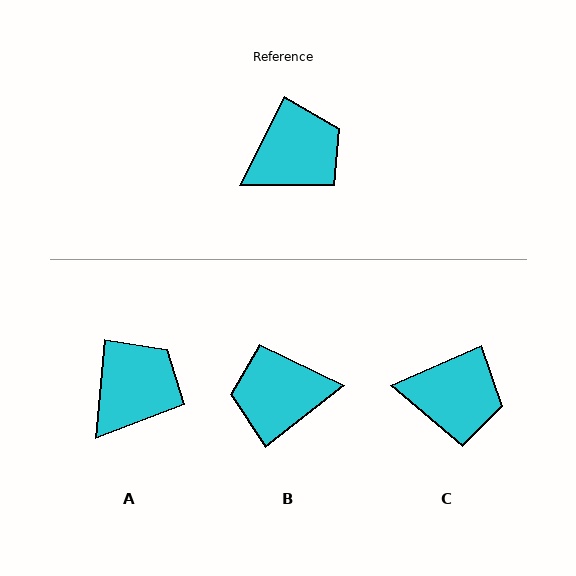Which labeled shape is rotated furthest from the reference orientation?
B, about 154 degrees away.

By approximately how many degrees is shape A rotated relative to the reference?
Approximately 21 degrees counter-clockwise.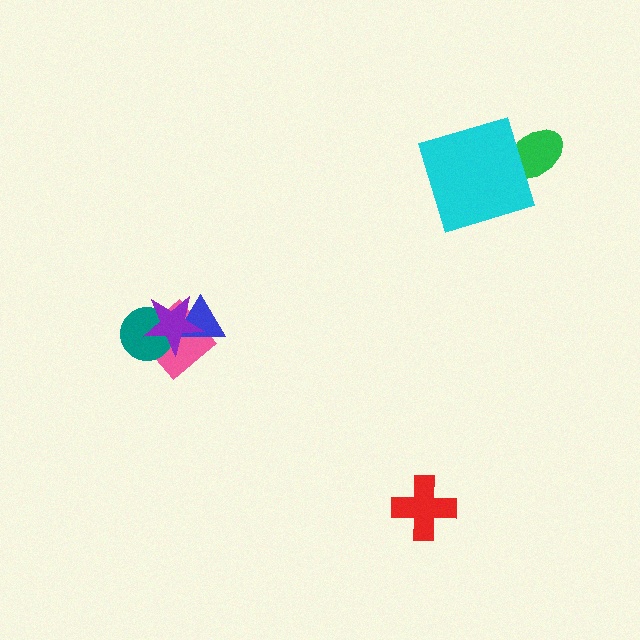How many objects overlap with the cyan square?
1 object overlaps with the cyan square.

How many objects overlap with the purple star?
3 objects overlap with the purple star.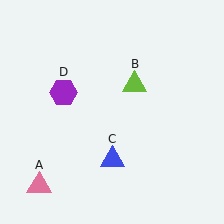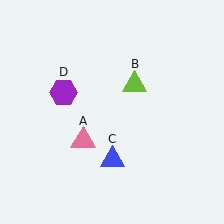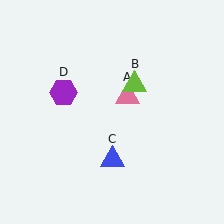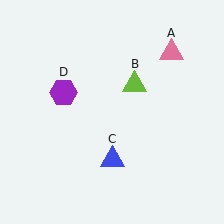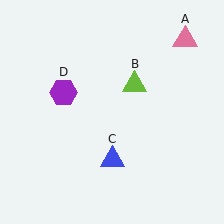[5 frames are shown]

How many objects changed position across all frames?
1 object changed position: pink triangle (object A).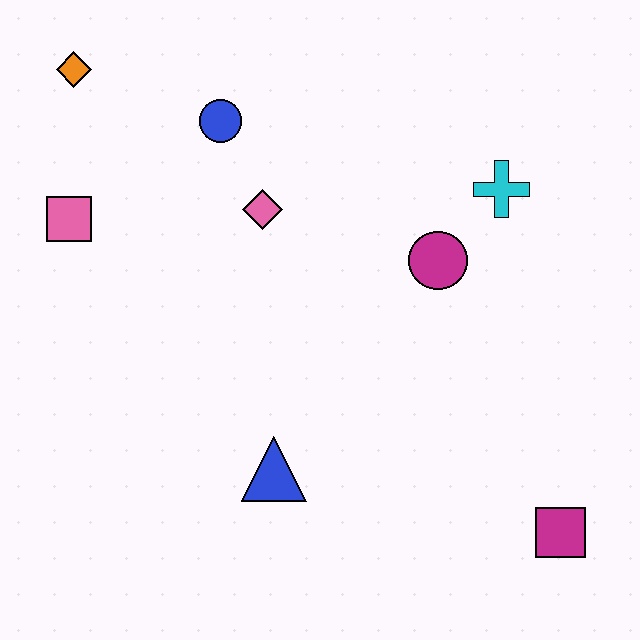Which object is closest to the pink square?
The orange diamond is closest to the pink square.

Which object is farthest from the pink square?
The magenta square is farthest from the pink square.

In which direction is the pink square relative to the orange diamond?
The pink square is below the orange diamond.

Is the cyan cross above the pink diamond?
Yes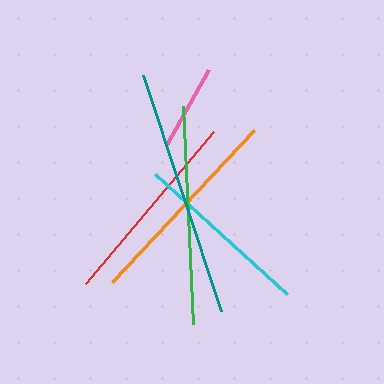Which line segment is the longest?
The teal line is the longest at approximately 249 pixels.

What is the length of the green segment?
The green segment is approximately 218 pixels long.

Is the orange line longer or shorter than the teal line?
The teal line is longer than the orange line.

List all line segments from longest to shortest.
From longest to shortest: teal, green, orange, red, cyan, pink.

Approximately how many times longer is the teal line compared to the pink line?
The teal line is approximately 2.9 times the length of the pink line.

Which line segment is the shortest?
The pink line is the shortest at approximately 86 pixels.